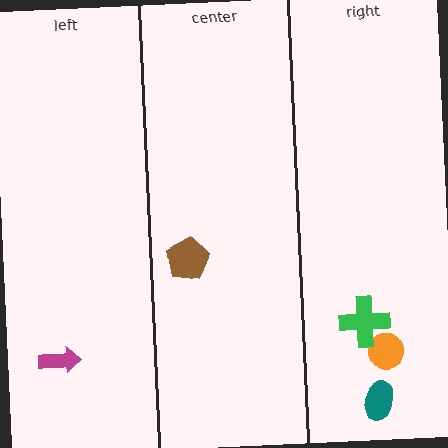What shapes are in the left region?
The magenta arrow.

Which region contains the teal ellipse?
The right region.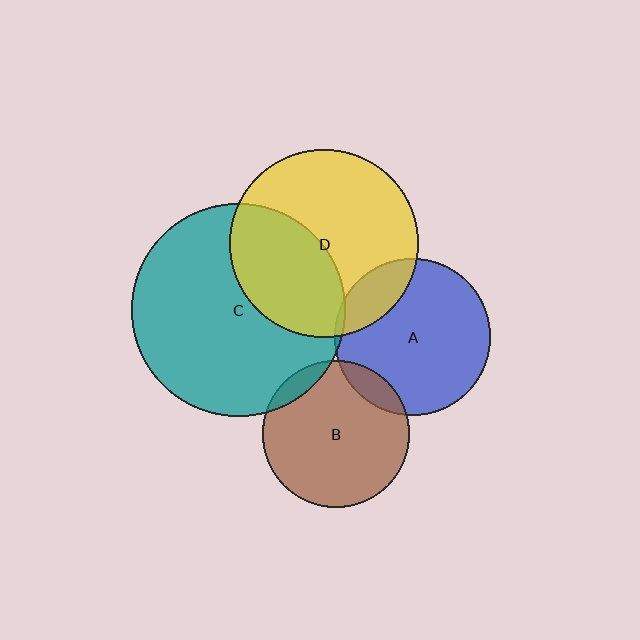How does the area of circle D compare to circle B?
Approximately 1.6 times.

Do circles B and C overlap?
Yes.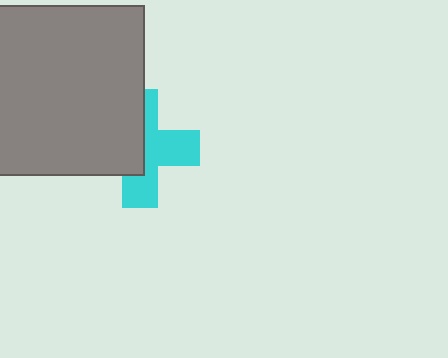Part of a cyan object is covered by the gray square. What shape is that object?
It is a cross.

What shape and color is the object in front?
The object in front is a gray square.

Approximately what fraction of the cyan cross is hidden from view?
Roughly 49% of the cyan cross is hidden behind the gray square.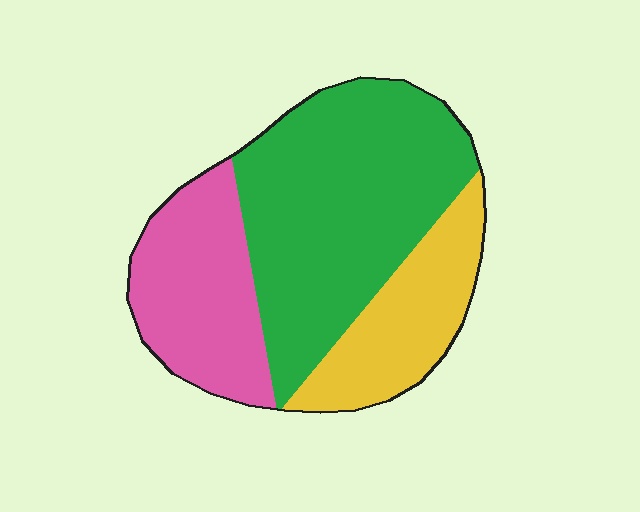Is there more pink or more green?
Green.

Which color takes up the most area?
Green, at roughly 50%.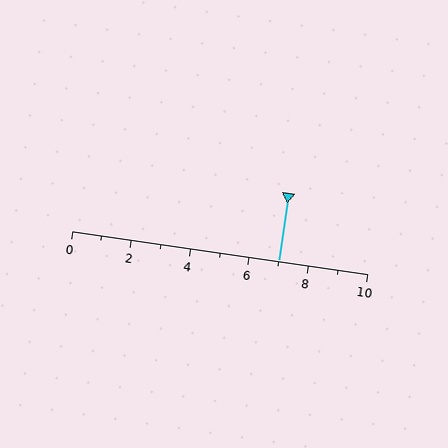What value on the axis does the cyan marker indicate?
The marker indicates approximately 7.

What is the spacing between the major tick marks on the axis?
The major ticks are spaced 2 apart.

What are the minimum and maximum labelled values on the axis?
The axis runs from 0 to 10.